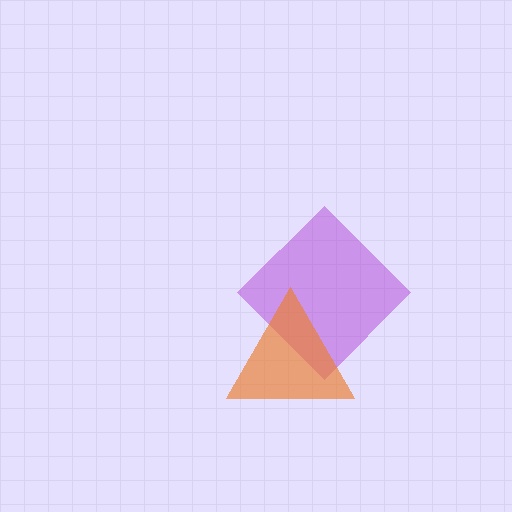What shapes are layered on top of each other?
The layered shapes are: a purple diamond, an orange triangle.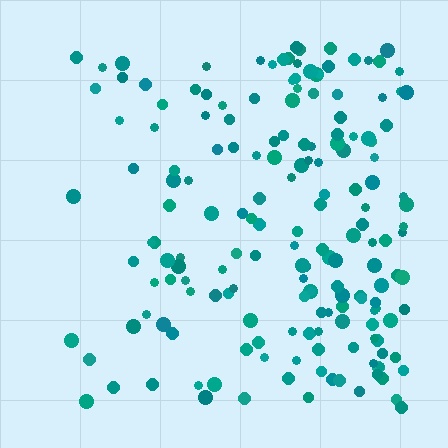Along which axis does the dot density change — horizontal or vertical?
Horizontal.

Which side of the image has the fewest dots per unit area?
The left.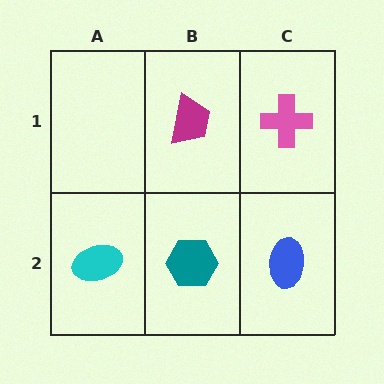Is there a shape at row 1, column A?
No, that cell is empty.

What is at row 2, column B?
A teal hexagon.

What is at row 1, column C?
A pink cross.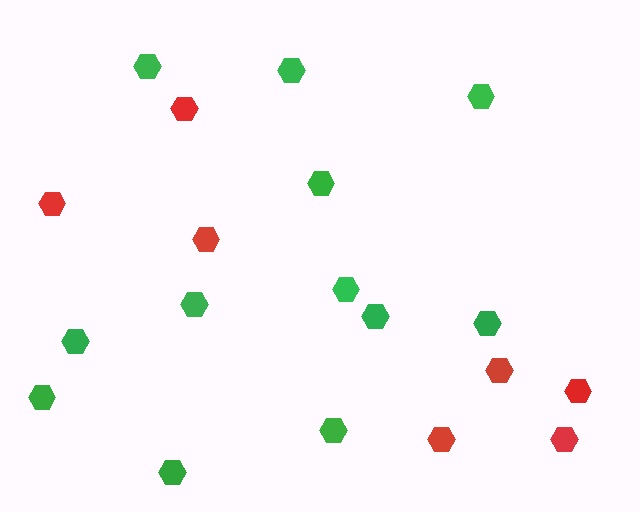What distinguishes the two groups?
There are 2 groups: one group of red hexagons (7) and one group of green hexagons (12).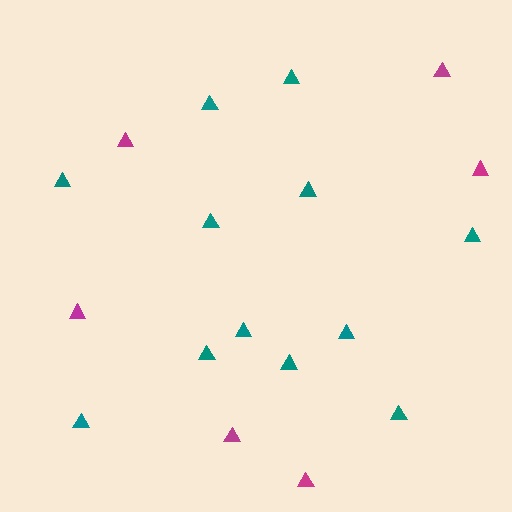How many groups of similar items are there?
There are 2 groups: one group of teal triangles (12) and one group of magenta triangles (6).